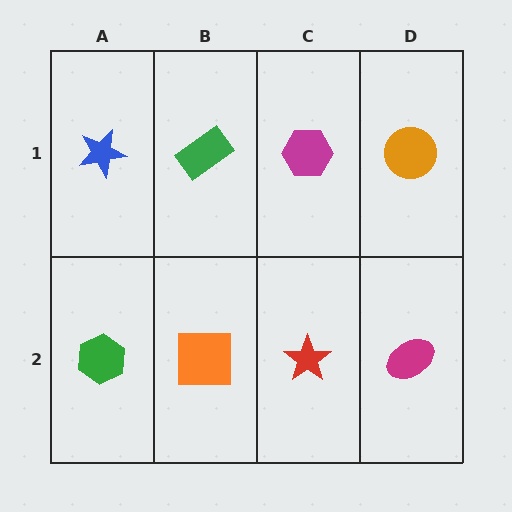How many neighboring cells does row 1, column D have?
2.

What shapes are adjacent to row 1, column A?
A green hexagon (row 2, column A), a green rectangle (row 1, column B).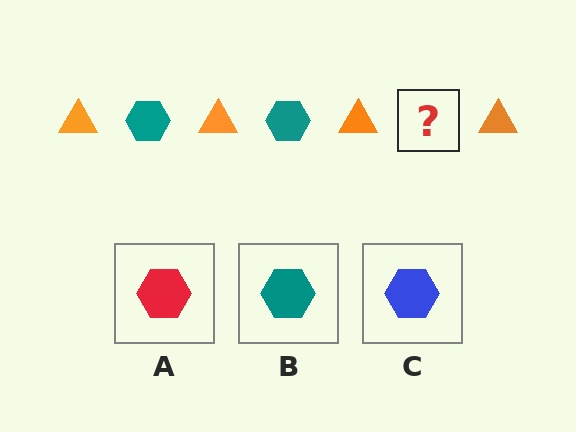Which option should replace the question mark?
Option B.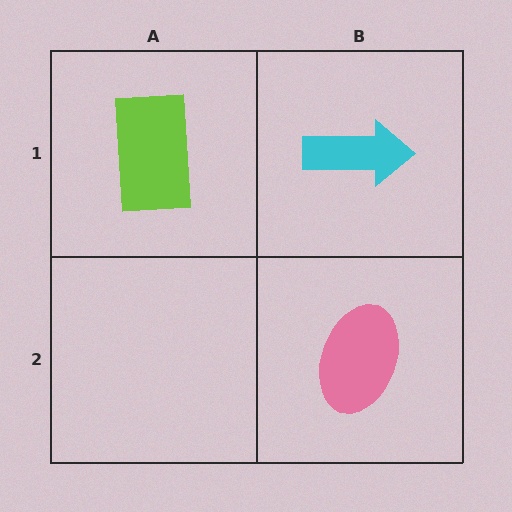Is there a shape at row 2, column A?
No, that cell is empty.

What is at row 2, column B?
A pink ellipse.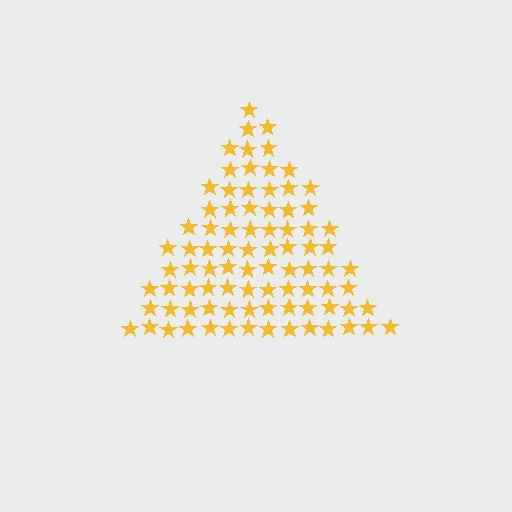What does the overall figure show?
The overall figure shows a triangle.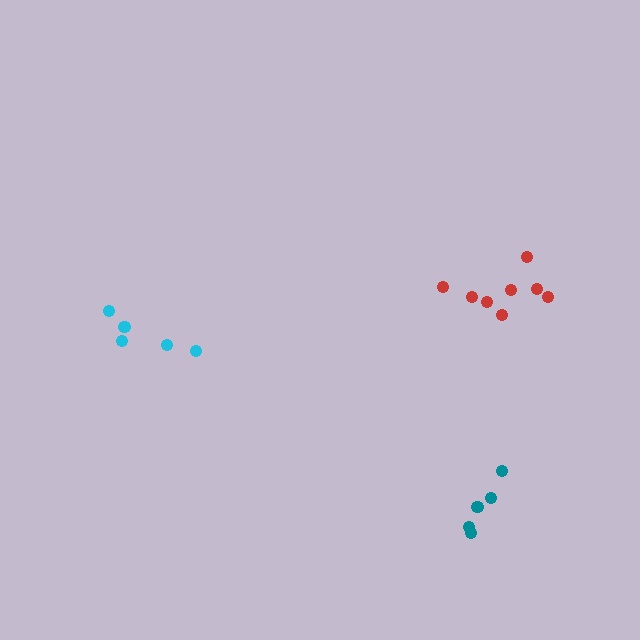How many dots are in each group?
Group 1: 8 dots, Group 2: 5 dots, Group 3: 5 dots (18 total).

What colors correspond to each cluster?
The clusters are colored: red, cyan, teal.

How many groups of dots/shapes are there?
There are 3 groups.